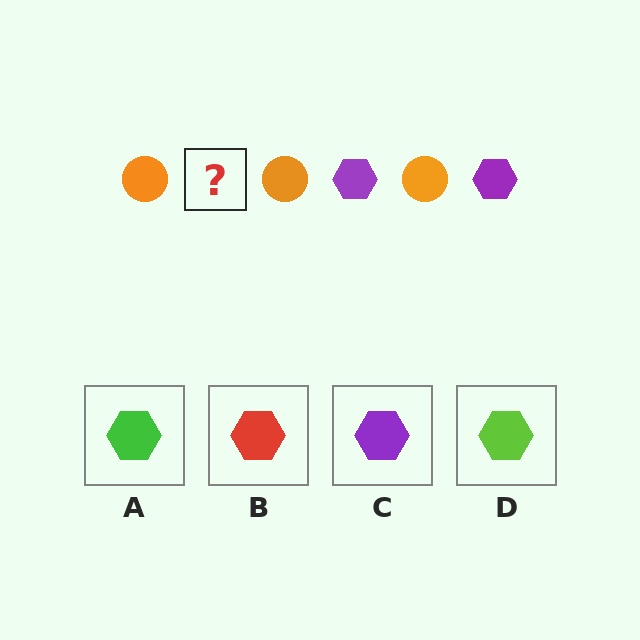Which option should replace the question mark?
Option C.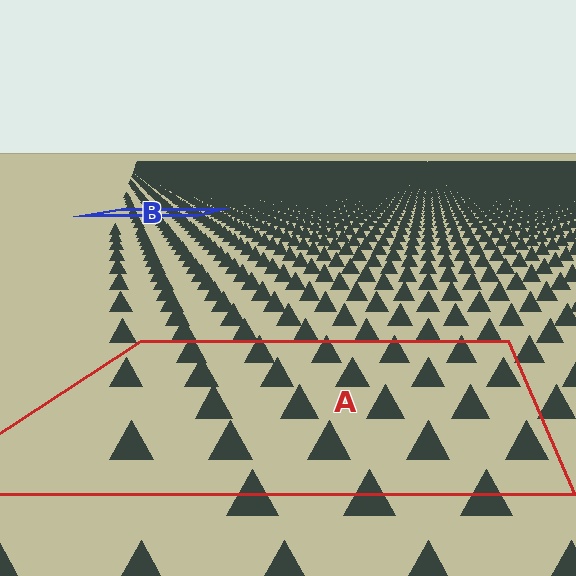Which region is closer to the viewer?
Region A is closer. The texture elements there are larger and more spread out.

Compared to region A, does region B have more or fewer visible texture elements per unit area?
Region B has more texture elements per unit area — they are packed more densely because it is farther away.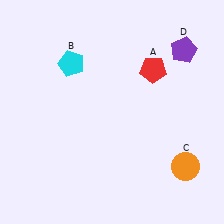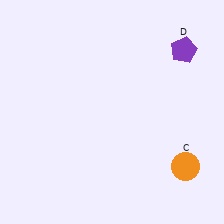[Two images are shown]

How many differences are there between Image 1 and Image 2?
There are 2 differences between the two images.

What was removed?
The cyan pentagon (B), the red pentagon (A) were removed in Image 2.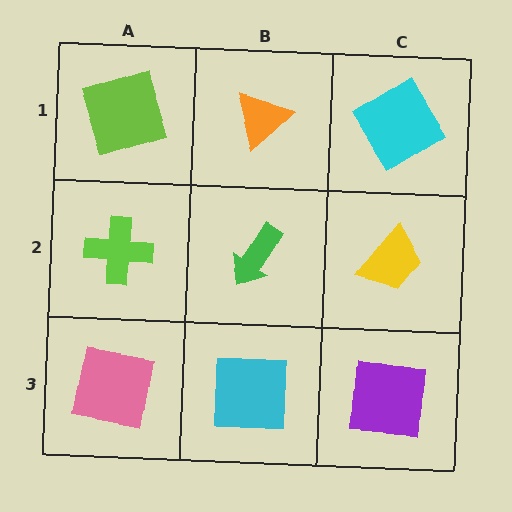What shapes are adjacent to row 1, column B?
A green arrow (row 2, column B), a lime square (row 1, column A), a cyan diamond (row 1, column C).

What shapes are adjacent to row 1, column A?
A lime cross (row 2, column A), an orange triangle (row 1, column B).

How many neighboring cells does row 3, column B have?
3.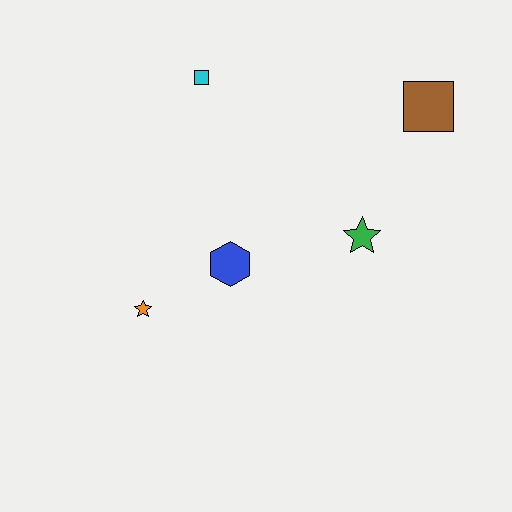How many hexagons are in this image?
There is 1 hexagon.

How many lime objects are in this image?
There are no lime objects.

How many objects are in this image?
There are 5 objects.